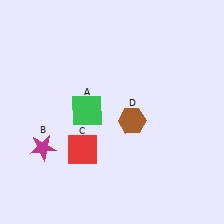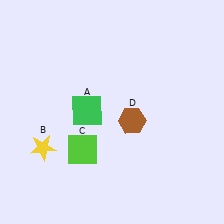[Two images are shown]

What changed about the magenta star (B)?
In Image 1, B is magenta. In Image 2, it changed to yellow.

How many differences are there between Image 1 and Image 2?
There are 2 differences between the two images.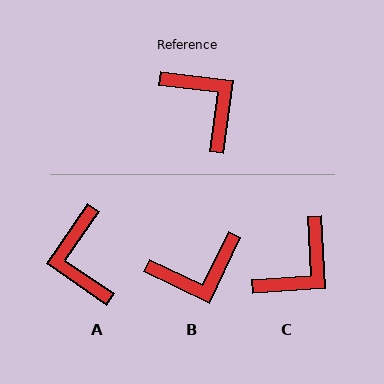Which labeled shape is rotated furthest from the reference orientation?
A, about 153 degrees away.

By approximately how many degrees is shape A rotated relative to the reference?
Approximately 153 degrees counter-clockwise.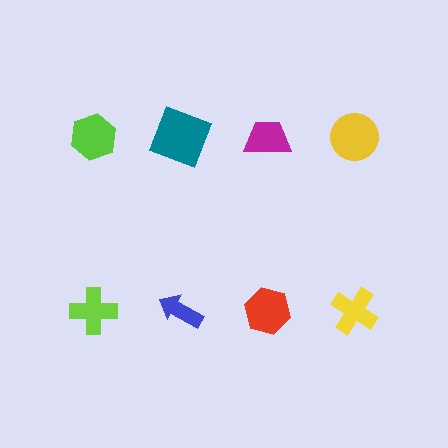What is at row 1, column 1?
A lime hexagon.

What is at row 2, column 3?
A red hexagon.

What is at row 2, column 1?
A lime cross.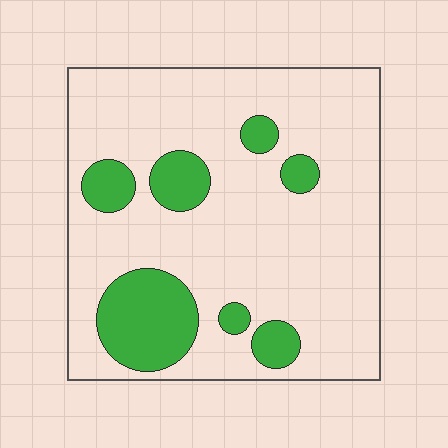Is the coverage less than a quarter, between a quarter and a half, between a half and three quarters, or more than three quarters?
Less than a quarter.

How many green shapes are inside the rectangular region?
7.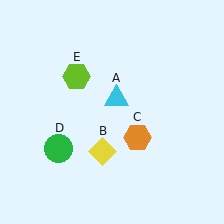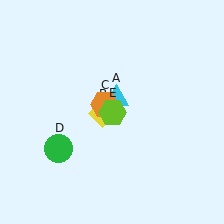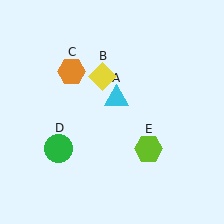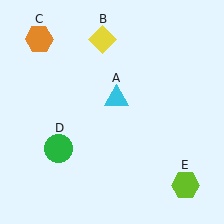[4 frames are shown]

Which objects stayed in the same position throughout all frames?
Cyan triangle (object A) and green circle (object D) remained stationary.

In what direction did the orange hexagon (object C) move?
The orange hexagon (object C) moved up and to the left.